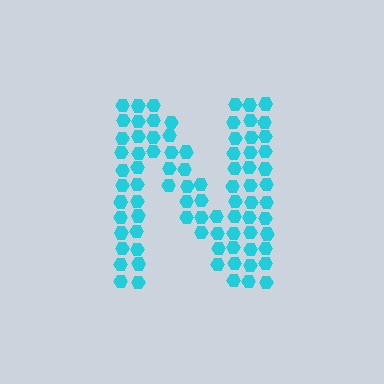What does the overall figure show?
The overall figure shows the letter N.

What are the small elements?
The small elements are hexagons.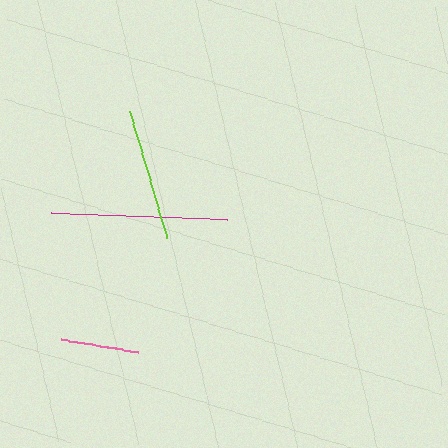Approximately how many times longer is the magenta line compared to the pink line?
The magenta line is approximately 2.2 times the length of the pink line.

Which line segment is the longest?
The magenta line is the longest at approximately 177 pixels.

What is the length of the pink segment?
The pink segment is approximately 79 pixels long.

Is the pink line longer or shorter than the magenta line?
The magenta line is longer than the pink line.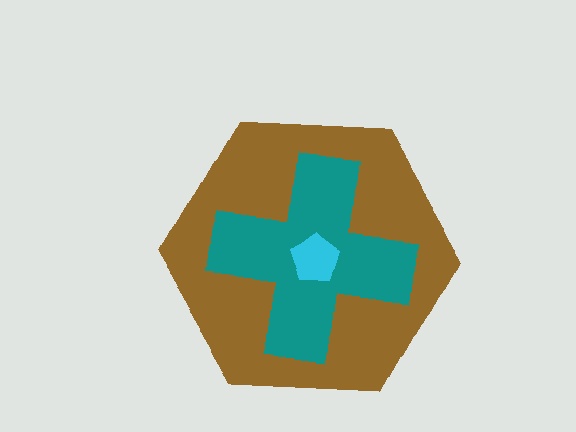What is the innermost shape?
The cyan pentagon.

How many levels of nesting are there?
3.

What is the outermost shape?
The brown hexagon.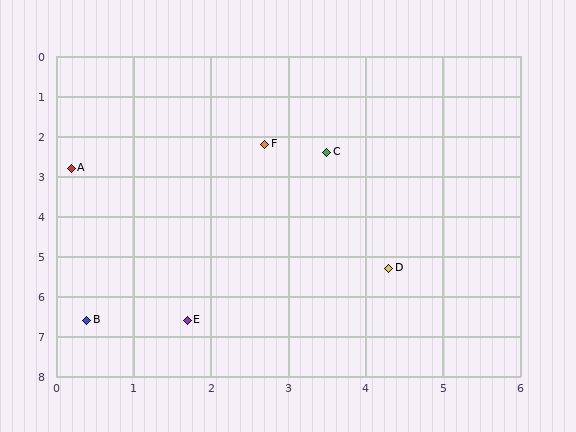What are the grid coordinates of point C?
Point C is at approximately (3.5, 2.4).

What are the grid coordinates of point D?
Point D is at approximately (4.3, 5.3).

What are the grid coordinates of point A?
Point A is at approximately (0.2, 2.8).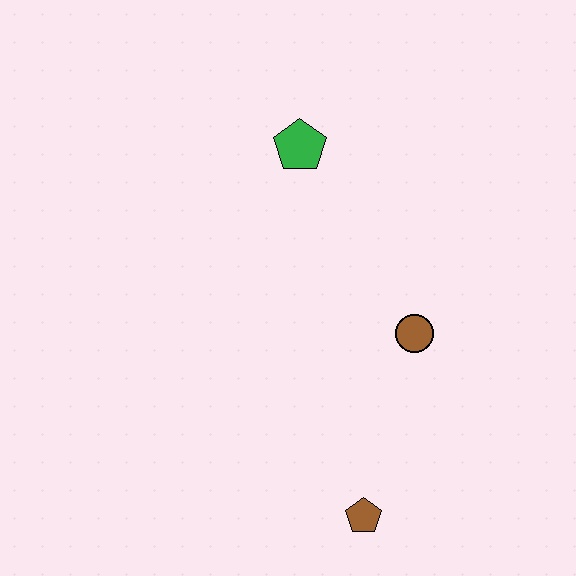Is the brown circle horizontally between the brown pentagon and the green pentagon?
No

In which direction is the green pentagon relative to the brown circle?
The green pentagon is above the brown circle.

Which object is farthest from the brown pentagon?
The green pentagon is farthest from the brown pentagon.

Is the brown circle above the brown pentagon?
Yes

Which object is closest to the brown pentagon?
The brown circle is closest to the brown pentagon.